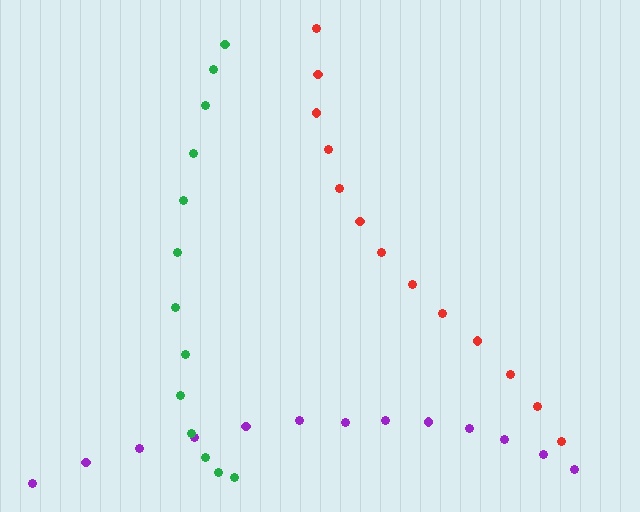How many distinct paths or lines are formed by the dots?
There are 3 distinct paths.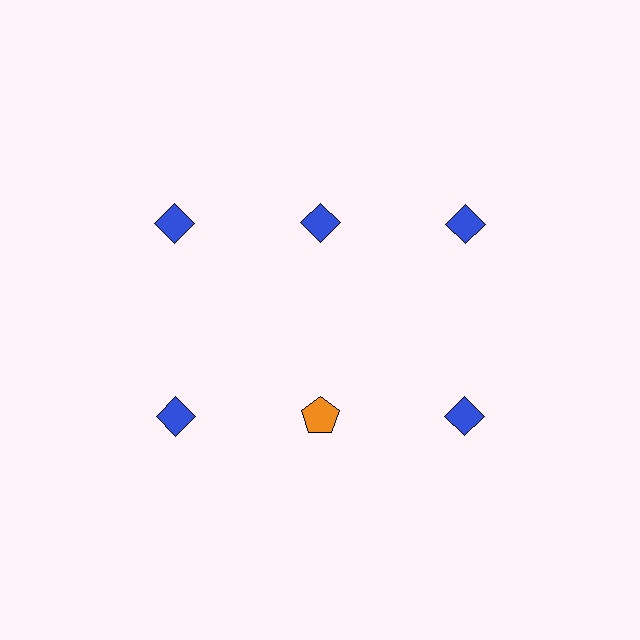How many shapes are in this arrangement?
There are 6 shapes arranged in a grid pattern.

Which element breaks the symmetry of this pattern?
The orange pentagon in the second row, second from left column breaks the symmetry. All other shapes are blue diamonds.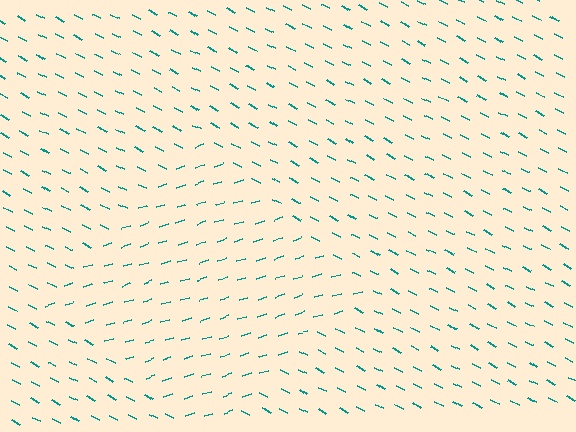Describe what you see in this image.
The image is filled with small teal line segments. A diamond region in the image has lines oriented differently from the surrounding lines, creating a visible texture boundary.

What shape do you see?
I see a diamond.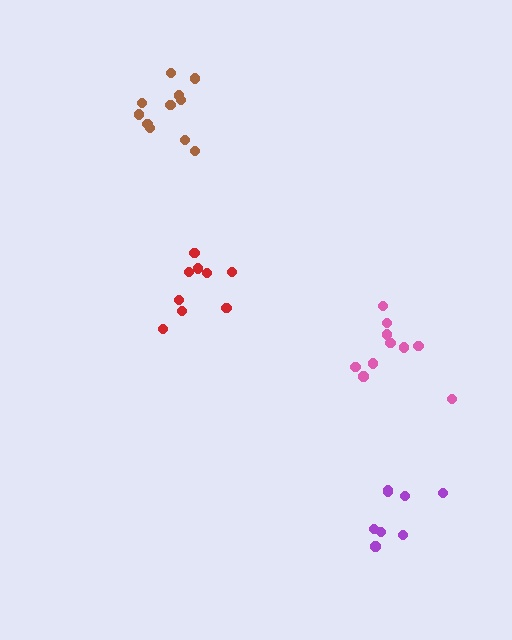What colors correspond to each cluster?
The clusters are colored: brown, pink, red, purple.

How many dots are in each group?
Group 1: 11 dots, Group 2: 10 dots, Group 3: 9 dots, Group 4: 8 dots (38 total).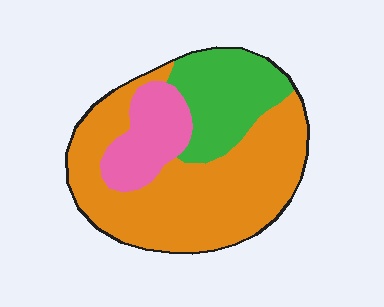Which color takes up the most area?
Orange, at roughly 60%.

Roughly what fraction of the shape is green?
Green covers 23% of the shape.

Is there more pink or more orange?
Orange.